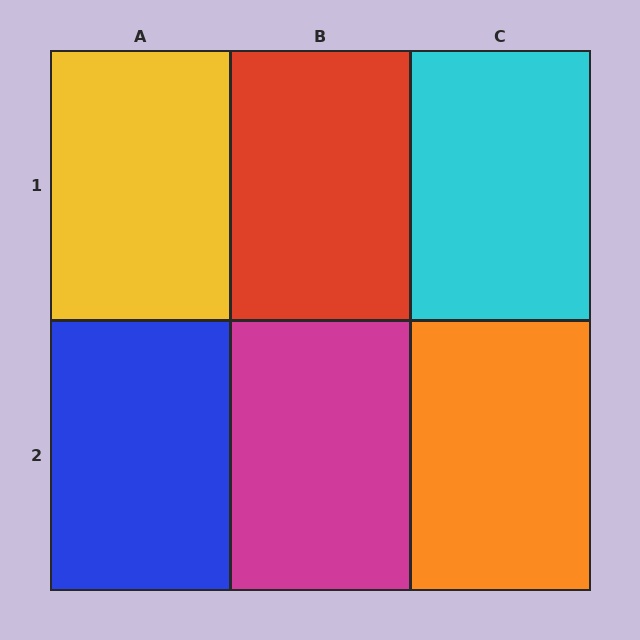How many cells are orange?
1 cell is orange.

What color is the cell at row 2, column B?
Magenta.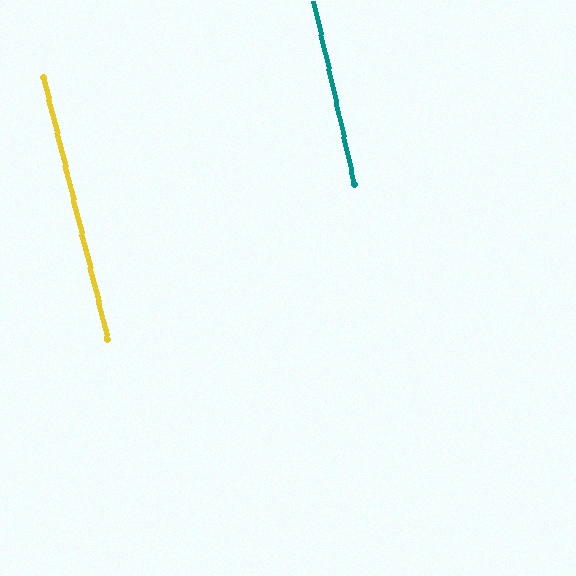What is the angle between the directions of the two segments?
Approximately 1 degree.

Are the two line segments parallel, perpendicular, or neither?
Parallel — their directions differ by only 1.2°.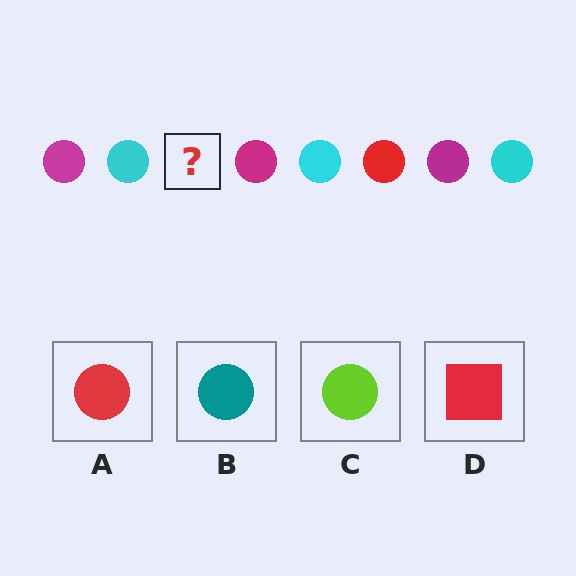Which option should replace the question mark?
Option A.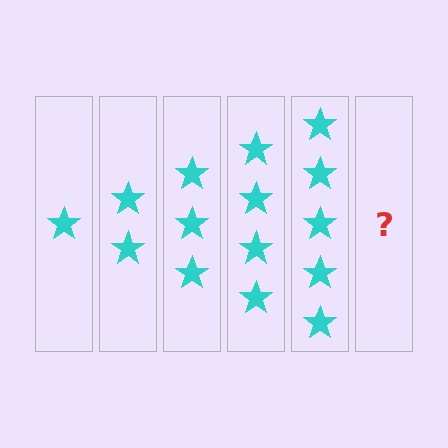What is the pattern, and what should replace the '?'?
The pattern is that each step adds one more star. The '?' should be 6 stars.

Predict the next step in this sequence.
The next step is 6 stars.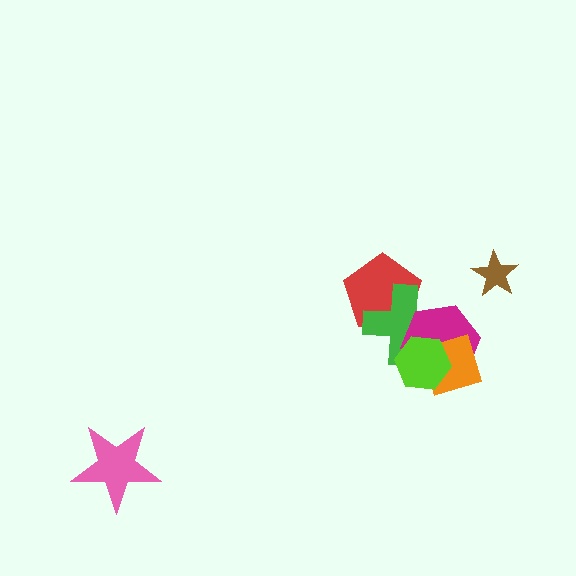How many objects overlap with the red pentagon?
1 object overlaps with the red pentagon.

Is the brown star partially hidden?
No, no other shape covers it.